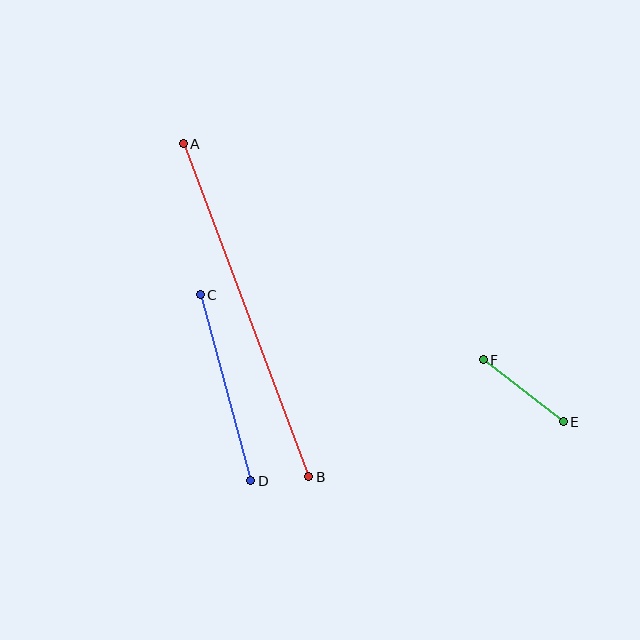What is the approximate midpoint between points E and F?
The midpoint is at approximately (523, 391) pixels.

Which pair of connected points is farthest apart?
Points A and B are farthest apart.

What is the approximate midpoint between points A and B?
The midpoint is at approximately (246, 310) pixels.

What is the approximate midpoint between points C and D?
The midpoint is at approximately (225, 388) pixels.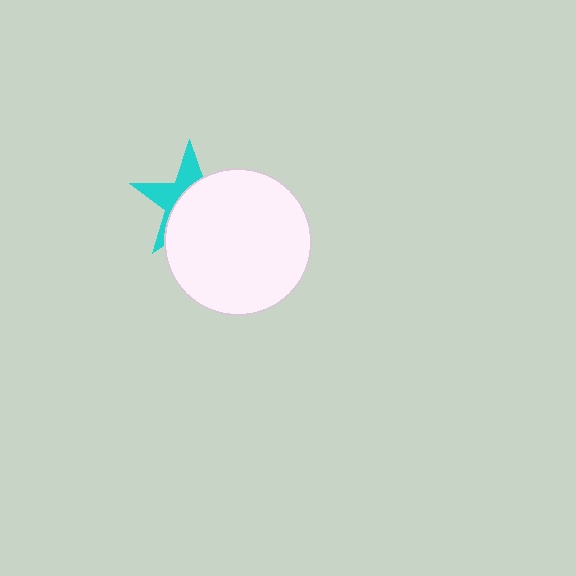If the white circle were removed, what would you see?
You would see the complete cyan star.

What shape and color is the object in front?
The object in front is a white circle.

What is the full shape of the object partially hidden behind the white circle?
The partially hidden object is a cyan star.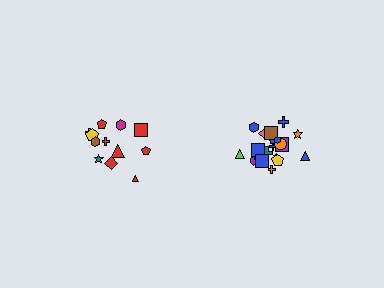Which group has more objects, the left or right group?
The right group.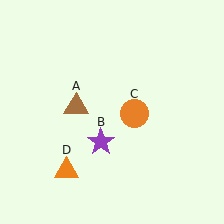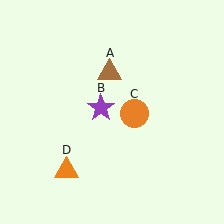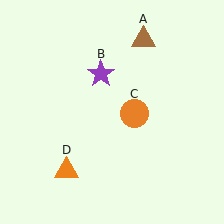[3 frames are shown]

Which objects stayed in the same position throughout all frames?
Orange circle (object C) and orange triangle (object D) remained stationary.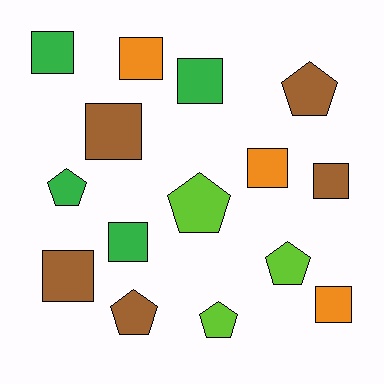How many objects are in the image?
There are 15 objects.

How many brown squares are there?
There are 3 brown squares.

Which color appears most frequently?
Brown, with 5 objects.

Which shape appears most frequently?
Square, with 9 objects.